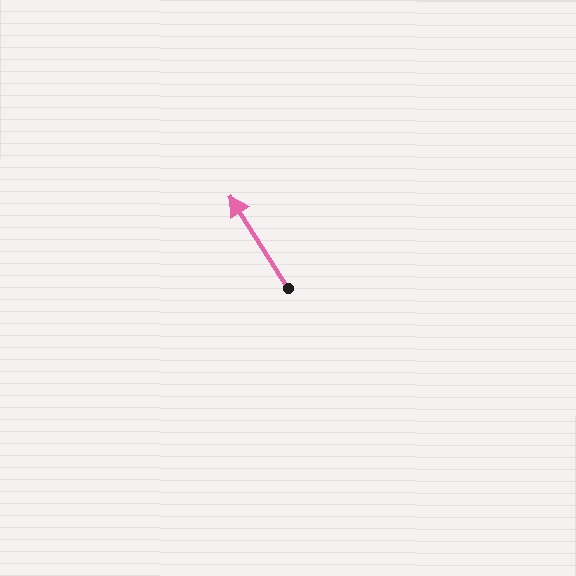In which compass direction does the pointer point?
Northwest.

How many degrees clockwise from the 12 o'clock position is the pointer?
Approximately 327 degrees.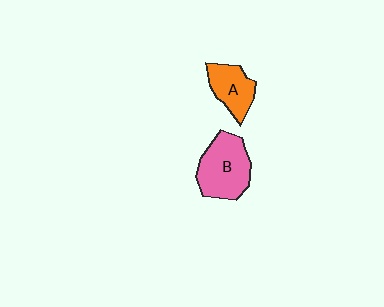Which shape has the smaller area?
Shape A (orange).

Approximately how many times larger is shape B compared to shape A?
Approximately 1.5 times.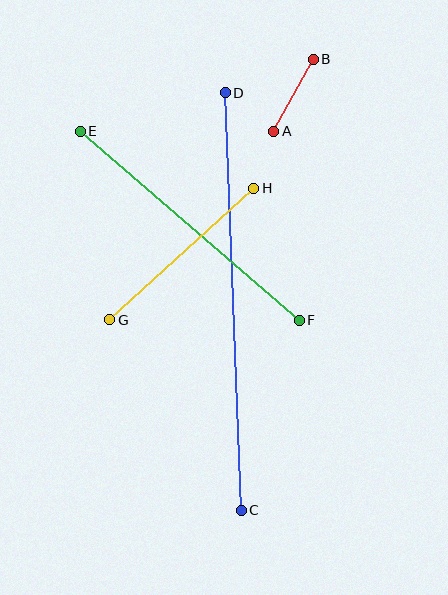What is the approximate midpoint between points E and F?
The midpoint is at approximately (190, 226) pixels.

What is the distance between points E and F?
The distance is approximately 289 pixels.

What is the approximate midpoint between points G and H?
The midpoint is at approximately (182, 254) pixels.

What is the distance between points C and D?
The distance is approximately 418 pixels.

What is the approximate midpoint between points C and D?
The midpoint is at approximately (233, 301) pixels.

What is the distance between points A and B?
The distance is approximately 82 pixels.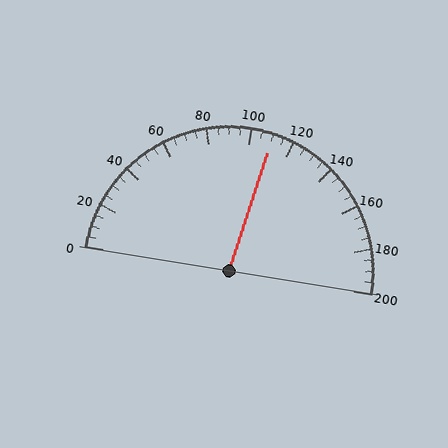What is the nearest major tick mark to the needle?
The nearest major tick mark is 120.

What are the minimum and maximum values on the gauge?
The gauge ranges from 0 to 200.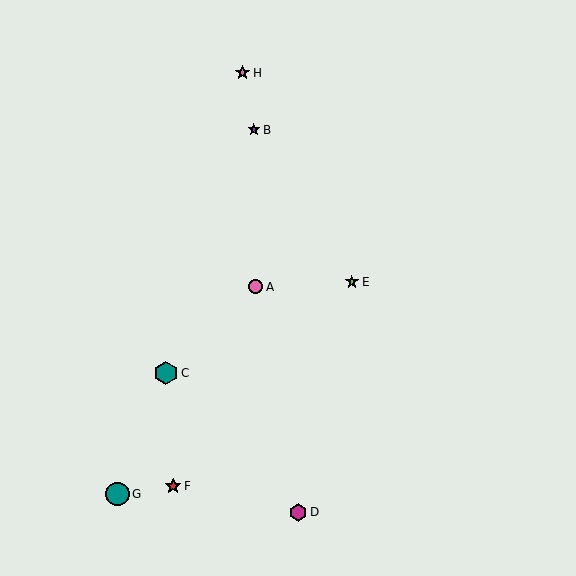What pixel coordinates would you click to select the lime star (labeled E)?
Click at (352, 282) to select the lime star E.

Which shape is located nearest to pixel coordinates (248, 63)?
The pink star (labeled H) at (242, 73) is nearest to that location.